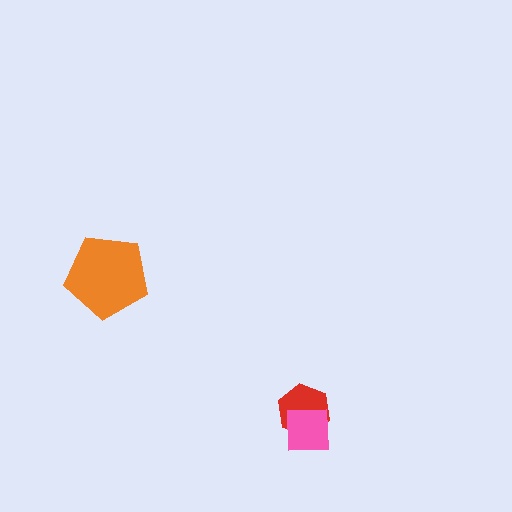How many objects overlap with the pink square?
1 object overlaps with the pink square.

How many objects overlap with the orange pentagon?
0 objects overlap with the orange pentagon.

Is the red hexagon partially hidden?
Yes, it is partially covered by another shape.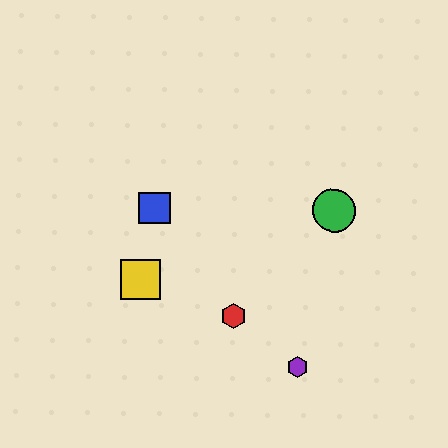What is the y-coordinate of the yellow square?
The yellow square is at y≈279.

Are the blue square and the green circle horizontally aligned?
Yes, both are at y≈208.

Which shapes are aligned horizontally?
The blue square, the green circle are aligned horizontally.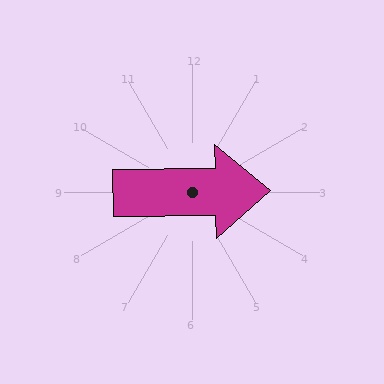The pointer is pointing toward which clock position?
Roughly 3 o'clock.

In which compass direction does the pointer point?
East.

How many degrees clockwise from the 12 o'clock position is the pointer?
Approximately 89 degrees.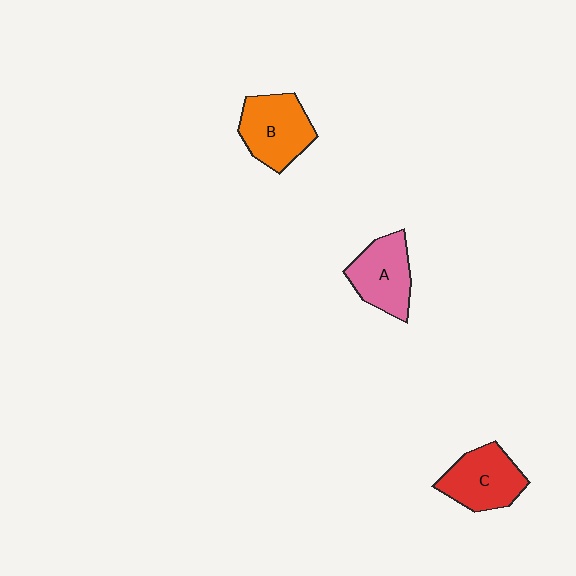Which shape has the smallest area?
Shape A (pink).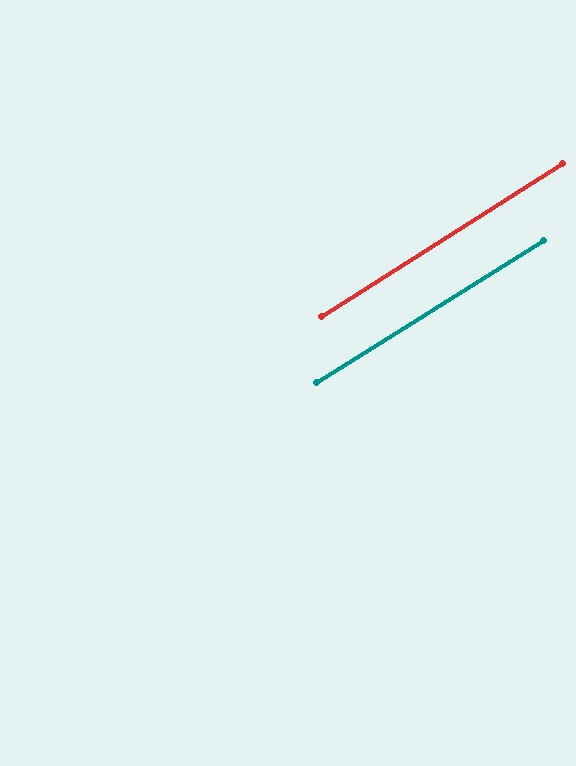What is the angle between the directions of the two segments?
Approximately 0 degrees.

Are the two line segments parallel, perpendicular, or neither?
Parallel — their directions differ by only 0.3°.